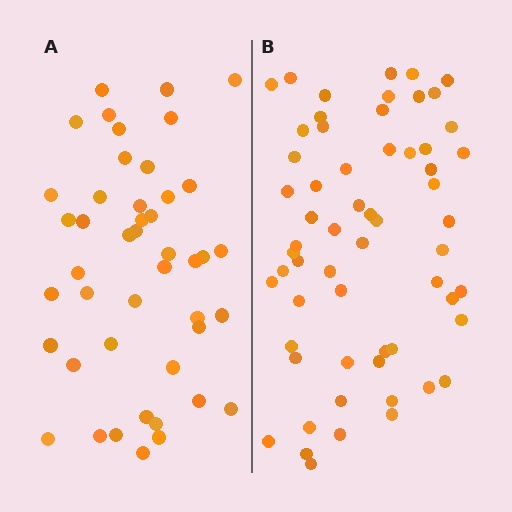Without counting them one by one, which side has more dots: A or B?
Region B (the right region) has more dots.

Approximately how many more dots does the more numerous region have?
Region B has approximately 15 more dots than region A.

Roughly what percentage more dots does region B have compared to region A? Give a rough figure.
About 35% more.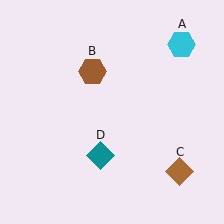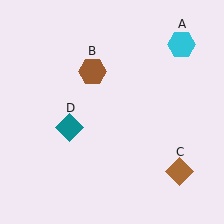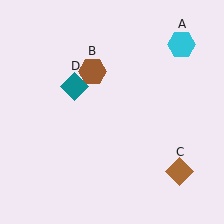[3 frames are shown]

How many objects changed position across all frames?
1 object changed position: teal diamond (object D).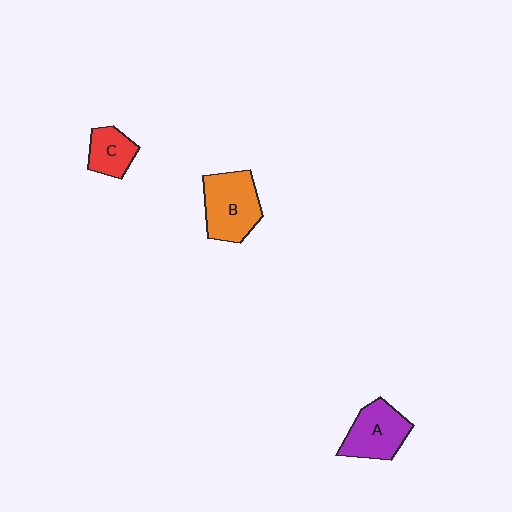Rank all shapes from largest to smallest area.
From largest to smallest: B (orange), A (purple), C (red).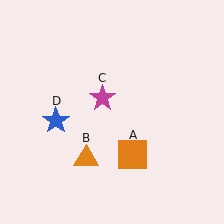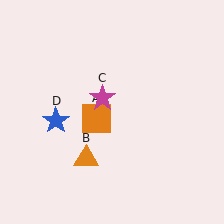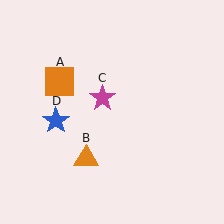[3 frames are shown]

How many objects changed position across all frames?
1 object changed position: orange square (object A).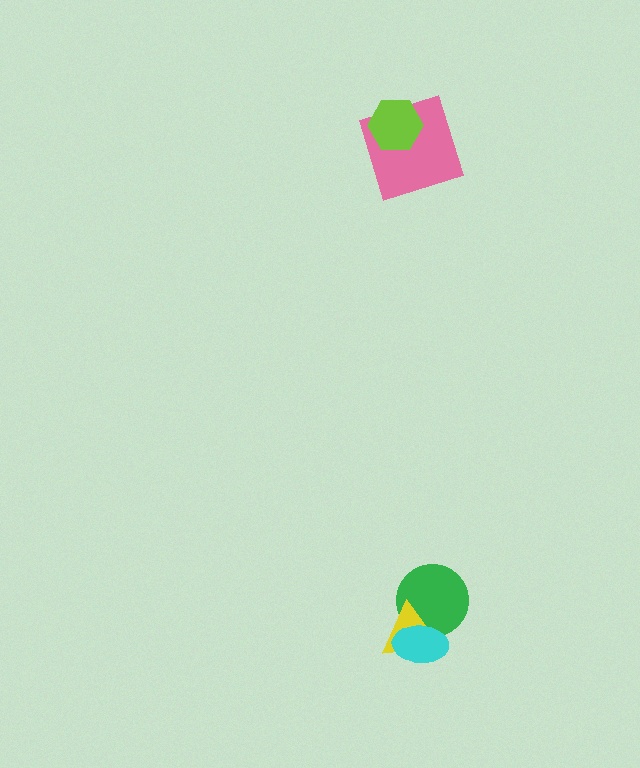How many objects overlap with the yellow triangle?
2 objects overlap with the yellow triangle.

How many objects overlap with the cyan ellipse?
2 objects overlap with the cyan ellipse.